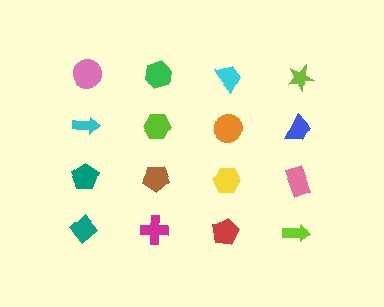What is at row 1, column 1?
A pink circle.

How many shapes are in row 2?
4 shapes.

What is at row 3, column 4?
A pink rectangle.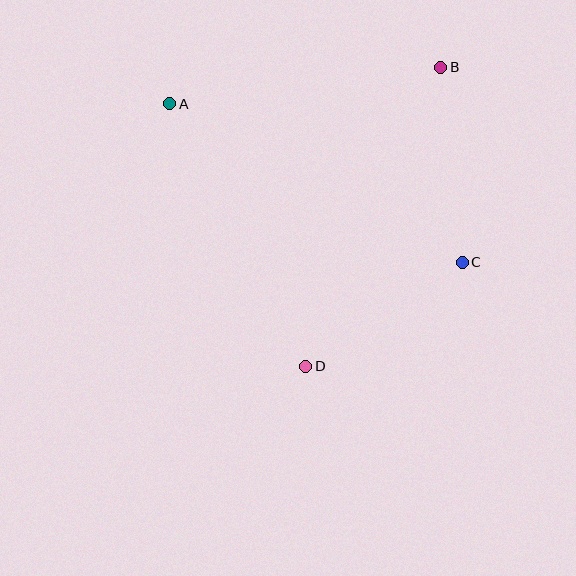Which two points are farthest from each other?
Points A and C are farthest from each other.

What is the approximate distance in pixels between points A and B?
The distance between A and B is approximately 273 pixels.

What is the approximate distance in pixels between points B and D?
The distance between B and D is approximately 328 pixels.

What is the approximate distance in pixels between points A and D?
The distance between A and D is approximately 296 pixels.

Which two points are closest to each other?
Points C and D are closest to each other.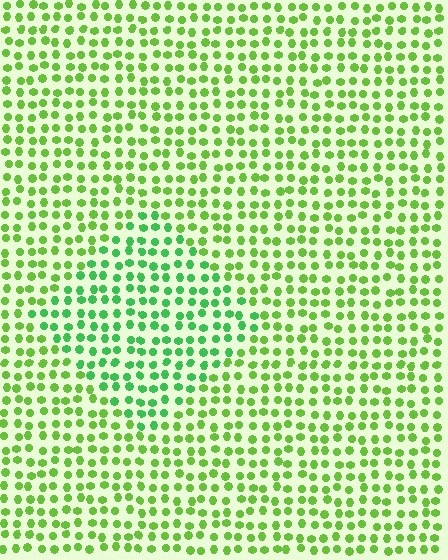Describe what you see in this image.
The image is filled with small lime elements in a uniform arrangement. A diamond-shaped region is visible where the elements are tinted to a slightly different hue, forming a subtle color boundary.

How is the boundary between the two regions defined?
The boundary is defined purely by a slight shift in hue (about 30 degrees). Spacing, size, and orientation are identical on both sides.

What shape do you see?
I see a diamond.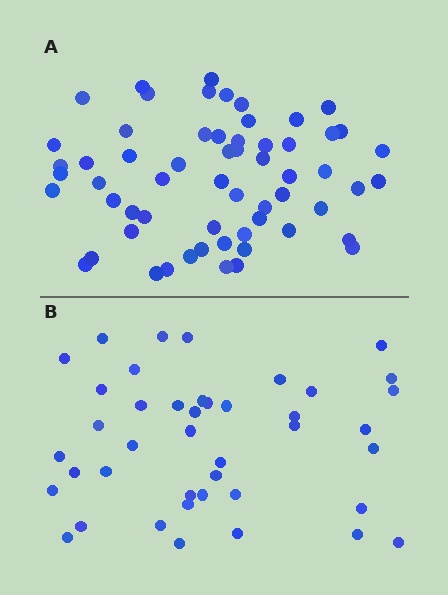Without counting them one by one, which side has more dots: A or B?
Region A (the top region) has more dots.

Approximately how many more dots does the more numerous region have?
Region A has approximately 20 more dots than region B.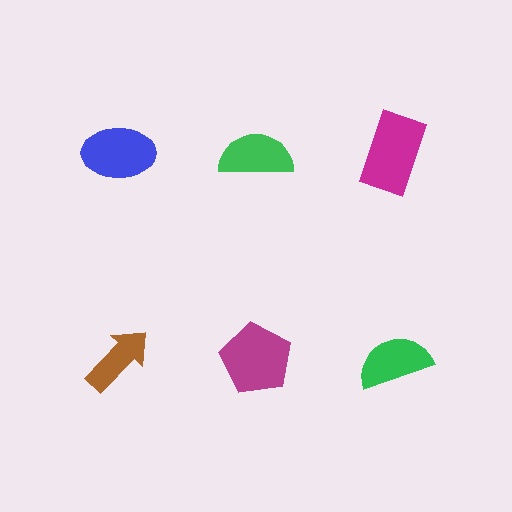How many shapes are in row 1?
3 shapes.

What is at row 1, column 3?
A magenta rectangle.